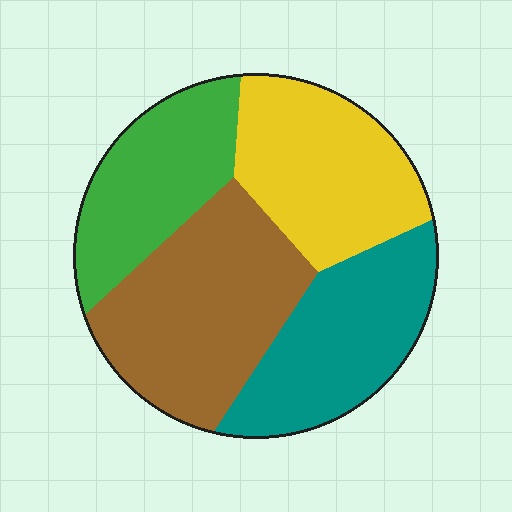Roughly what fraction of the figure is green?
Green takes up about one fifth (1/5) of the figure.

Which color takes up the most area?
Brown, at roughly 30%.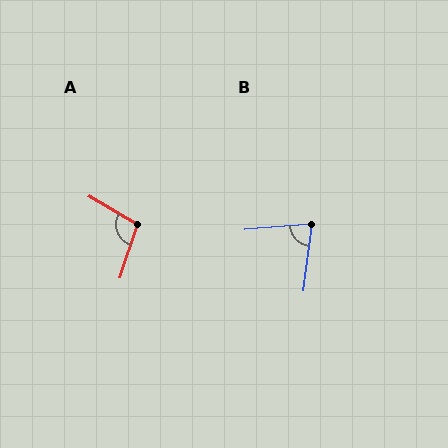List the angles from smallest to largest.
B (78°), A (102°).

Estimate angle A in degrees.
Approximately 102 degrees.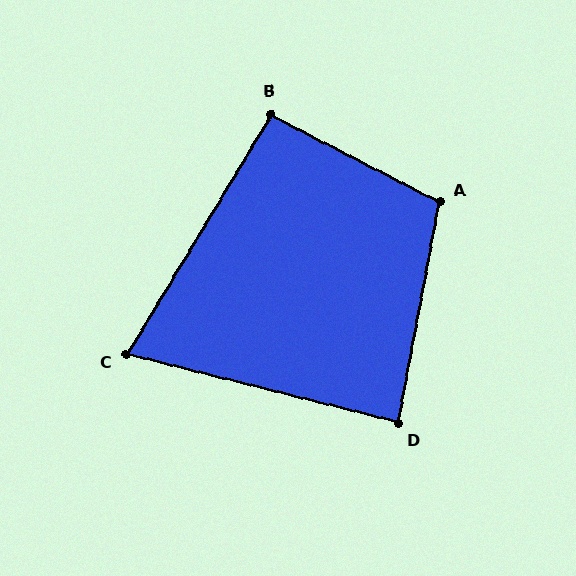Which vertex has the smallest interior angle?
C, at approximately 73 degrees.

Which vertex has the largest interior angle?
A, at approximately 107 degrees.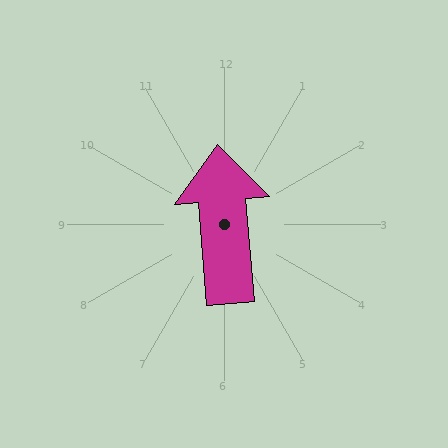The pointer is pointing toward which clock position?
Roughly 12 o'clock.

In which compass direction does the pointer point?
North.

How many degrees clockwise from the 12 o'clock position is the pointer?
Approximately 355 degrees.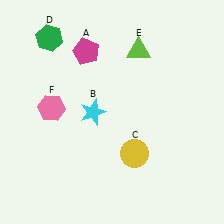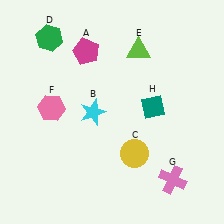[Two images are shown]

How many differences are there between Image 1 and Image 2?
There are 2 differences between the two images.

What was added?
A pink cross (G), a teal diamond (H) were added in Image 2.